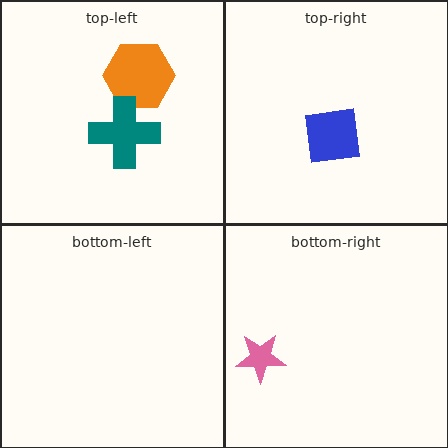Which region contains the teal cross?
The top-left region.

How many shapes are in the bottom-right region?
1.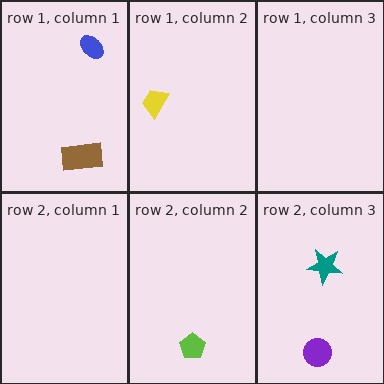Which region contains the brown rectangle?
The row 1, column 1 region.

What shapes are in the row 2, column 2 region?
The lime pentagon.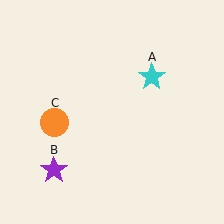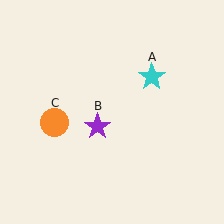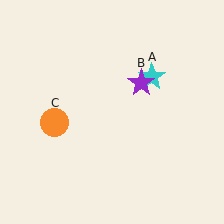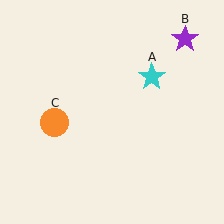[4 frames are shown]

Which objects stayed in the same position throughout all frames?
Cyan star (object A) and orange circle (object C) remained stationary.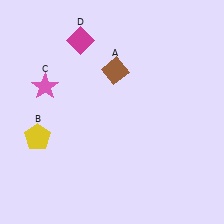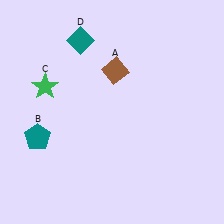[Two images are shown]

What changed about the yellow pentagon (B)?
In Image 1, B is yellow. In Image 2, it changed to teal.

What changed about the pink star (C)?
In Image 1, C is pink. In Image 2, it changed to green.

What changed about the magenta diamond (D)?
In Image 1, D is magenta. In Image 2, it changed to teal.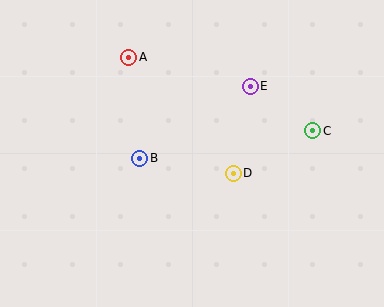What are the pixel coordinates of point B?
Point B is at (140, 158).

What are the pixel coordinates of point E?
Point E is at (250, 86).